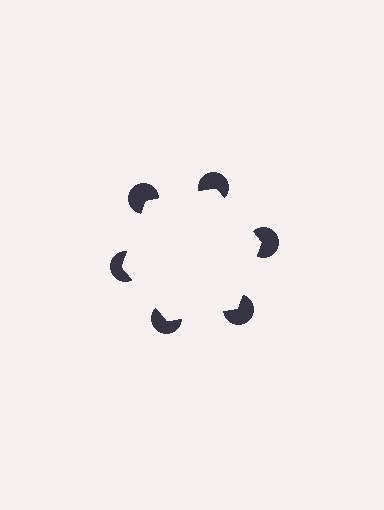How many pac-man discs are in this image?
There are 6 — one at each vertex of the illusory hexagon.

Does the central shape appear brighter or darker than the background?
It typically appears slightly brighter than the background, even though no actual brightness change is drawn.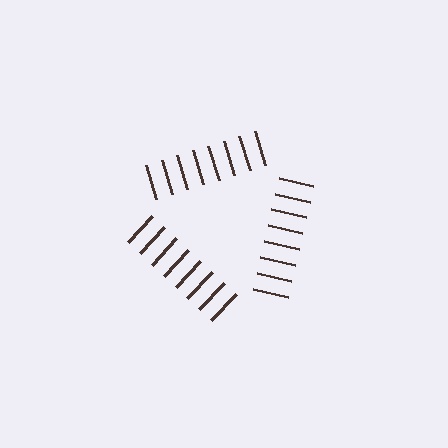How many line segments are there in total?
24 — 8 along each of the 3 edges.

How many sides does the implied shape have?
3 sides — the line-ends trace a triangle.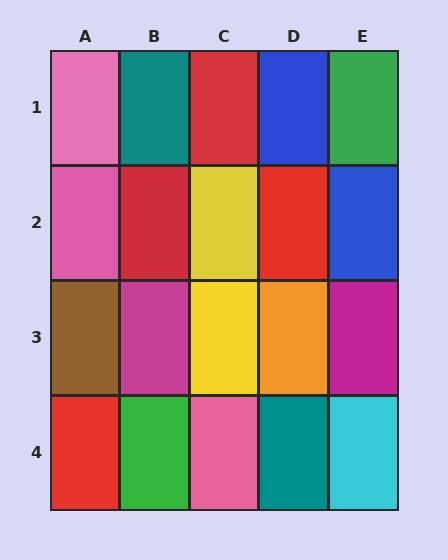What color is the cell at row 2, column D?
Red.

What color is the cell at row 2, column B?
Red.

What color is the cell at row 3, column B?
Magenta.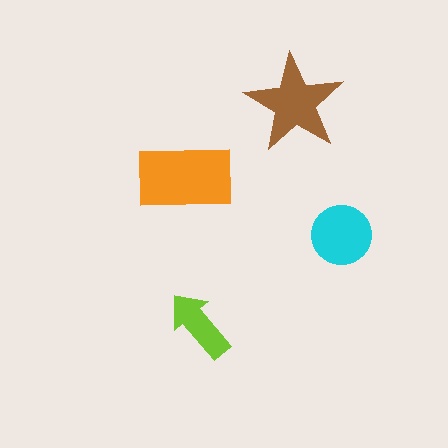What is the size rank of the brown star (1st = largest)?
2nd.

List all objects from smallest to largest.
The lime arrow, the cyan circle, the brown star, the orange rectangle.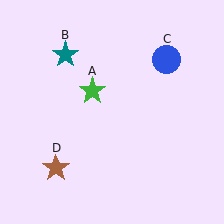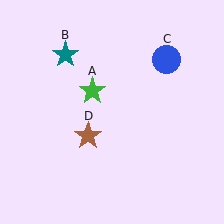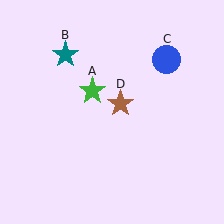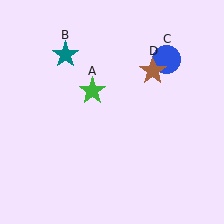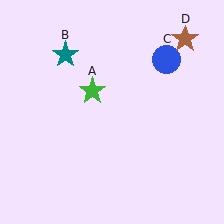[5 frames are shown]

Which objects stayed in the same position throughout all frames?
Green star (object A) and teal star (object B) and blue circle (object C) remained stationary.